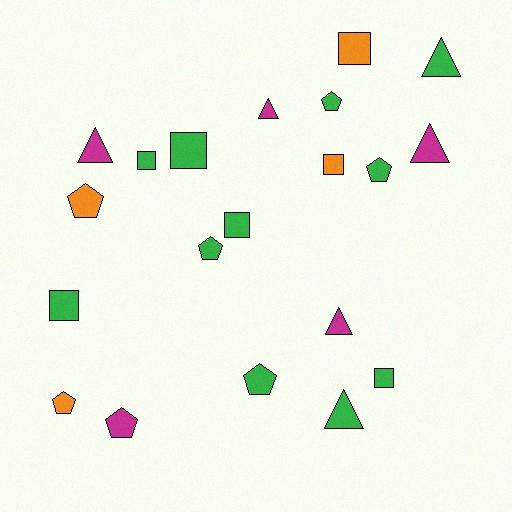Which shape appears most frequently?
Pentagon, with 7 objects.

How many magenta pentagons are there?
There is 1 magenta pentagon.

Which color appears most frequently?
Green, with 11 objects.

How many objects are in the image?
There are 20 objects.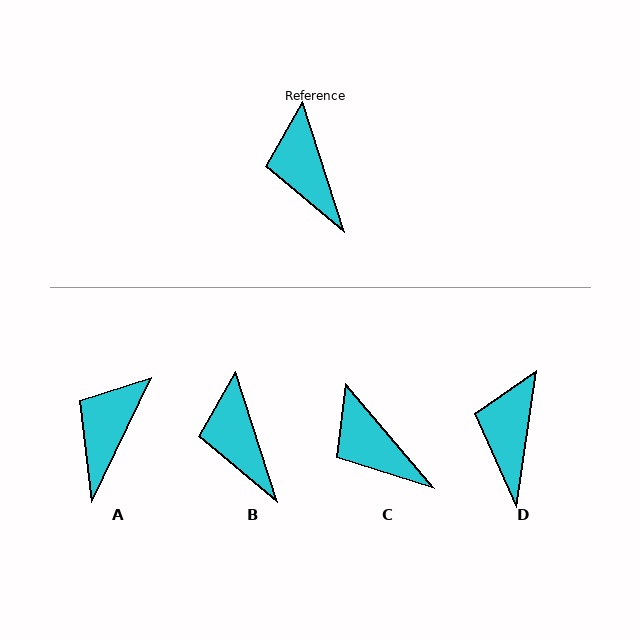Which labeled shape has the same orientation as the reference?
B.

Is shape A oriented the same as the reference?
No, it is off by about 43 degrees.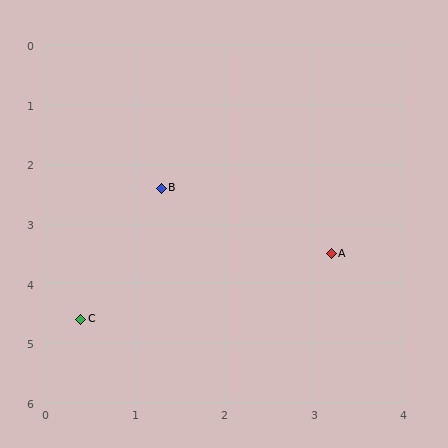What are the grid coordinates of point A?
Point A is at approximately (3.2, 3.5).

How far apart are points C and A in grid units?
Points C and A are about 3.0 grid units apart.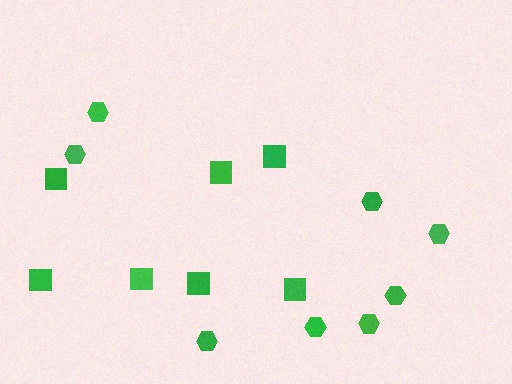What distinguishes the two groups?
There are 2 groups: one group of squares (7) and one group of hexagons (8).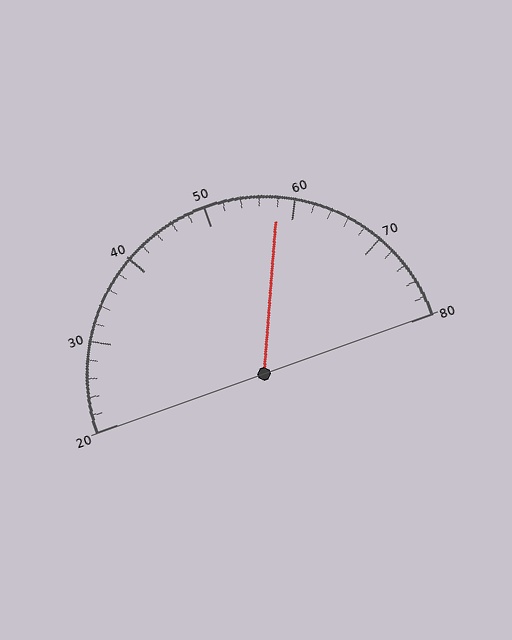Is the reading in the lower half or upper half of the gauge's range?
The reading is in the upper half of the range (20 to 80).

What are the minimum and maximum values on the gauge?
The gauge ranges from 20 to 80.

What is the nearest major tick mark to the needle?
The nearest major tick mark is 60.